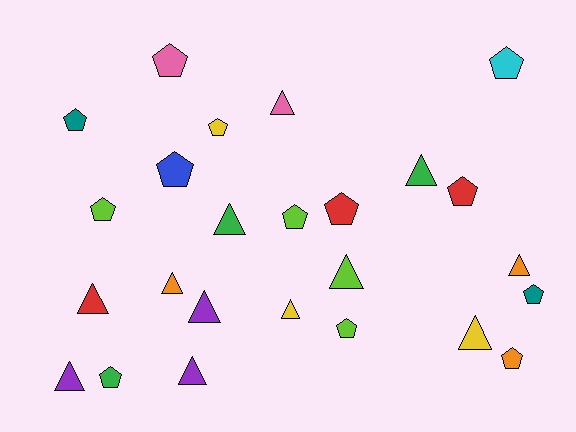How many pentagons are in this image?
There are 13 pentagons.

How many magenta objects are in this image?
There are no magenta objects.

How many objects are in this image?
There are 25 objects.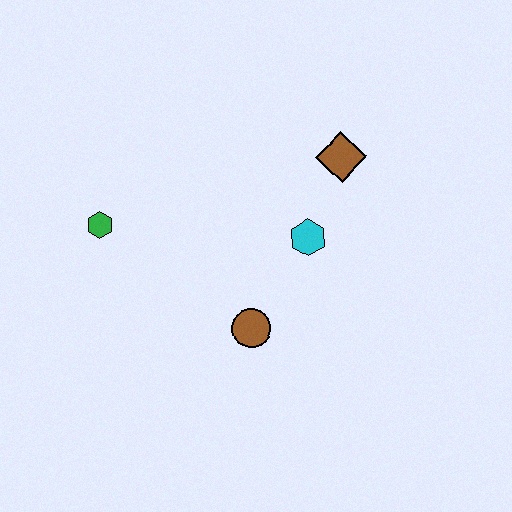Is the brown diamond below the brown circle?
No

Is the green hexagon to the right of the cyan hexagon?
No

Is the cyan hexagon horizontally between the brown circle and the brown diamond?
Yes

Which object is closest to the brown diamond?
The cyan hexagon is closest to the brown diamond.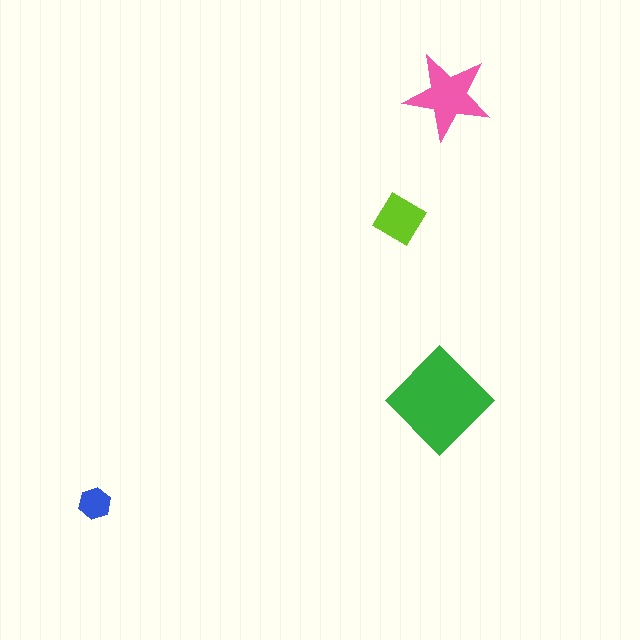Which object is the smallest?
The blue hexagon.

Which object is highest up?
The pink star is topmost.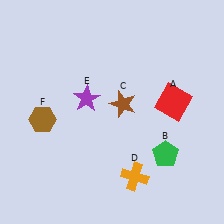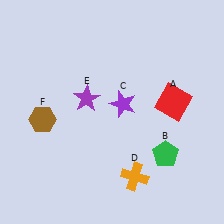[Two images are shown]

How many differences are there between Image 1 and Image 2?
There is 1 difference between the two images.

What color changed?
The star (C) changed from brown in Image 1 to purple in Image 2.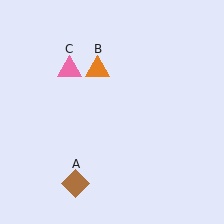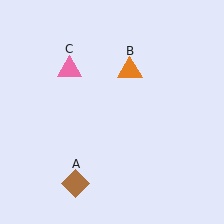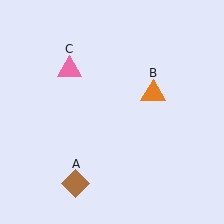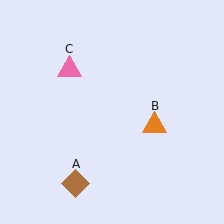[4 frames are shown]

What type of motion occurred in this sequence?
The orange triangle (object B) rotated clockwise around the center of the scene.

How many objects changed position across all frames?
1 object changed position: orange triangle (object B).